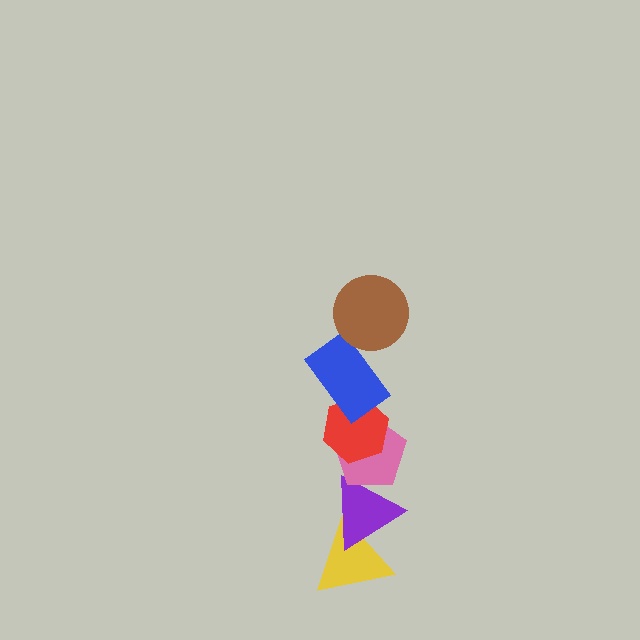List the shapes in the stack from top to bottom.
From top to bottom: the brown circle, the blue rectangle, the red hexagon, the pink pentagon, the purple triangle, the yellow triangle.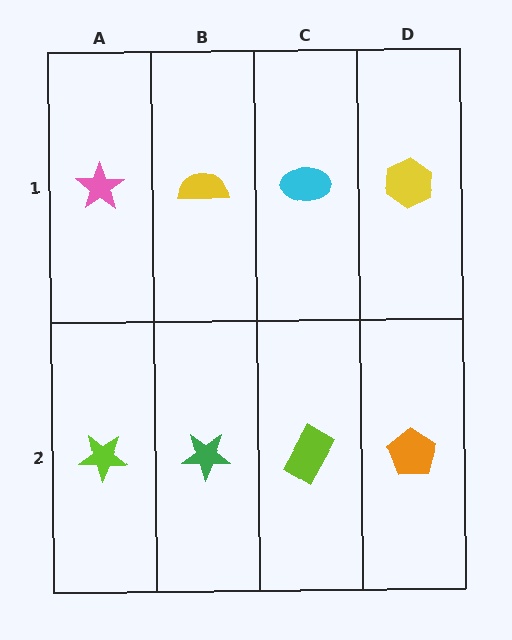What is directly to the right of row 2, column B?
A lime rectangle.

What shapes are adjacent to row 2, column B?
A yellow semicircle (row 1, column B), a lime star (row 2, column A), a lime rectangle (row 2, column C).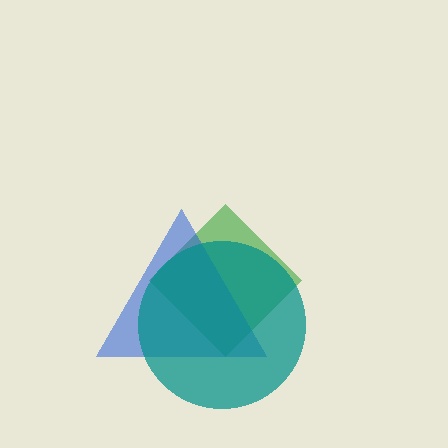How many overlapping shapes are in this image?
There are 3 overlapping shapes in the image.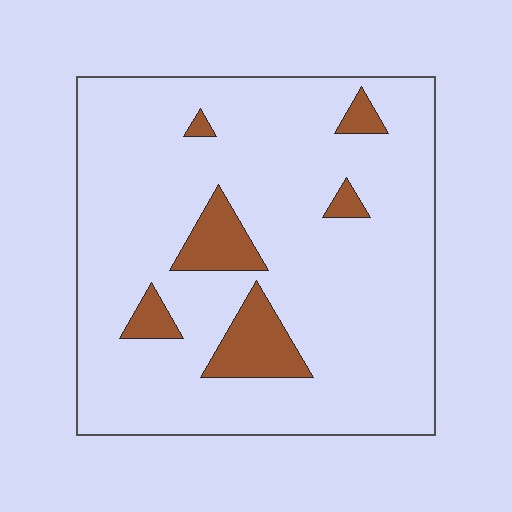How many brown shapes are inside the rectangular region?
6.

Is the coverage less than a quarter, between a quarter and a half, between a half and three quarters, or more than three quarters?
Less than a quarter.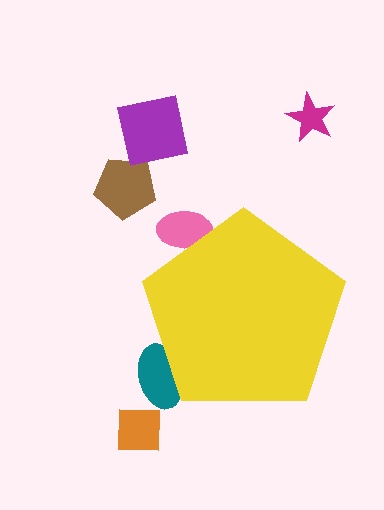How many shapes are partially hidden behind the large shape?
2 shapes are partially hidden.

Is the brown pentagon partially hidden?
No, the brown pentagon is fully visible.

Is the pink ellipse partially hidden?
Yes, the pink ellipse is partially hidden behind the yellow pentagon.